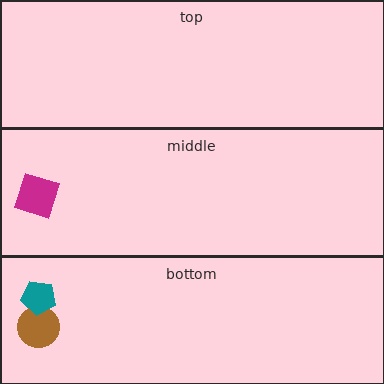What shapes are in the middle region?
The magenta square.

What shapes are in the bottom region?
The brown circle, the teal pentagon.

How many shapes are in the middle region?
1.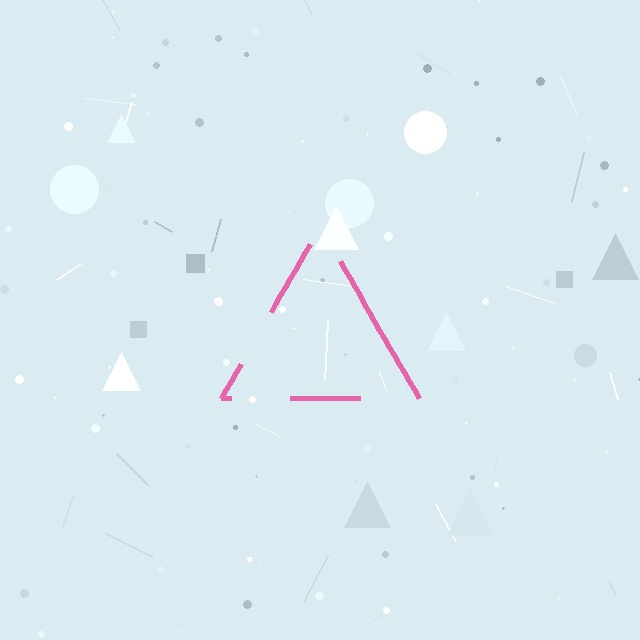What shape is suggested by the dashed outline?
The dashed outline suggests a triangle.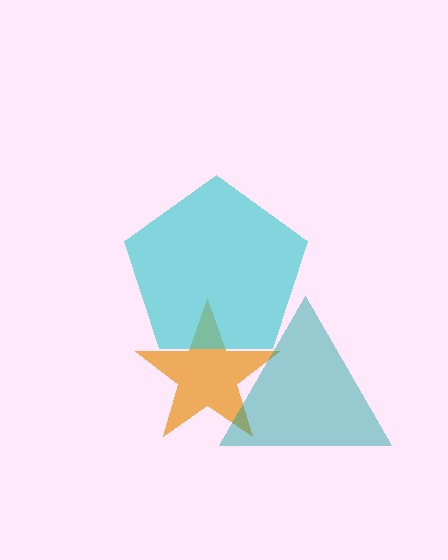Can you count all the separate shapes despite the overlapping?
Yes, there are 3 separate shapes.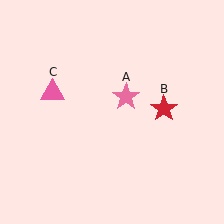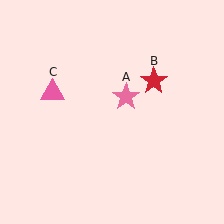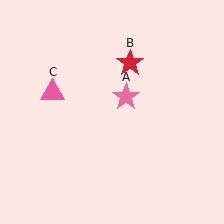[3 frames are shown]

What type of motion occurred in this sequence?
The red star (object B) rotated counterclockwise around the center of the scene.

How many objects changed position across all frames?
1 object changed position: red star (object B).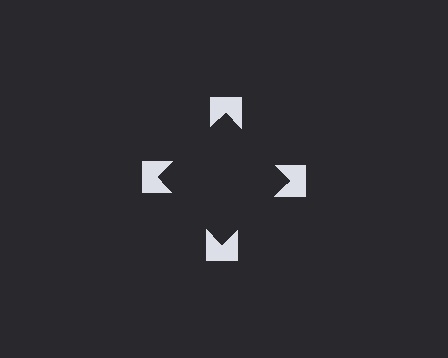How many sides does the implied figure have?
4 sides.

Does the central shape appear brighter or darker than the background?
It typically appears slightly darker than the background, even though no actual brightness change is drawn.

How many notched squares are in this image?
There are 4 — one at each vertex of the illusory square.